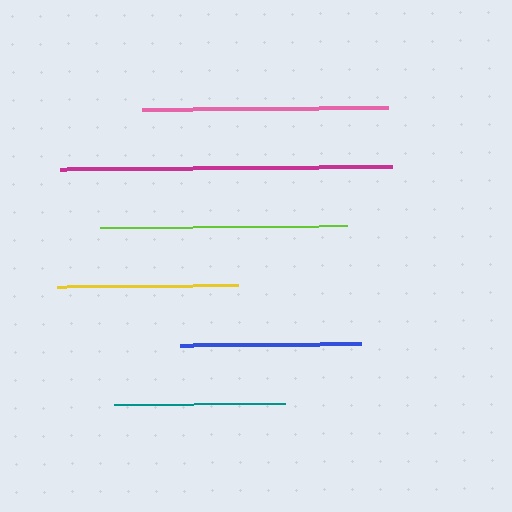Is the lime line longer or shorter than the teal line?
The lime line is longer than the teal line.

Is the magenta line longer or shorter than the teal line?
The magenta line is longer than the teal line.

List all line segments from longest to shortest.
From longest to shortest: magenta, lime, pink, yellow, blue, teal.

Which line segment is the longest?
The magenta line is the longest at approximately 332 pixels.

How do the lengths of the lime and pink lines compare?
The lime and pink lines are approximately the same length.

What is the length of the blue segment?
The blue segment is approximately 180 pixels long.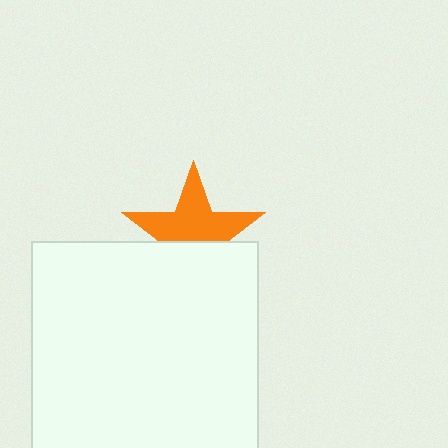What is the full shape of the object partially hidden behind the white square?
The partially hidden object is an orange star.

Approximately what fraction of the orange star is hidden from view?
Roughly 40% of the orange star is hidden behind the white square.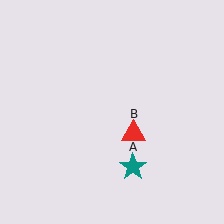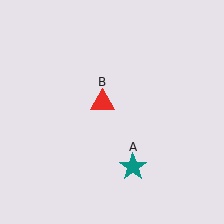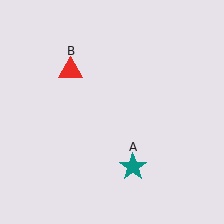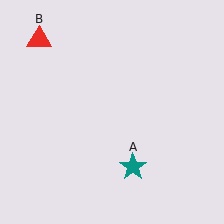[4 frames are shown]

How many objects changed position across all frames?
1 object changed position: red triangle (object B).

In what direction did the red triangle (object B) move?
The red triangle (object B) moved up and to the left.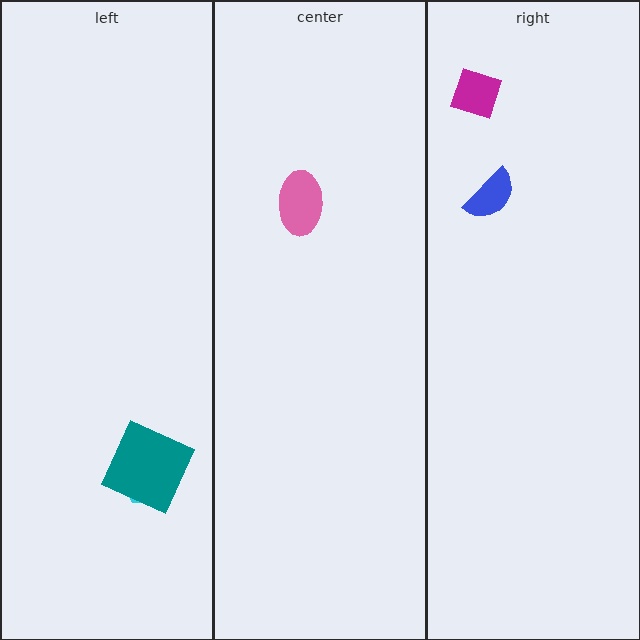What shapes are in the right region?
The magenta diamond, the blue semicircle.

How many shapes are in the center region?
1.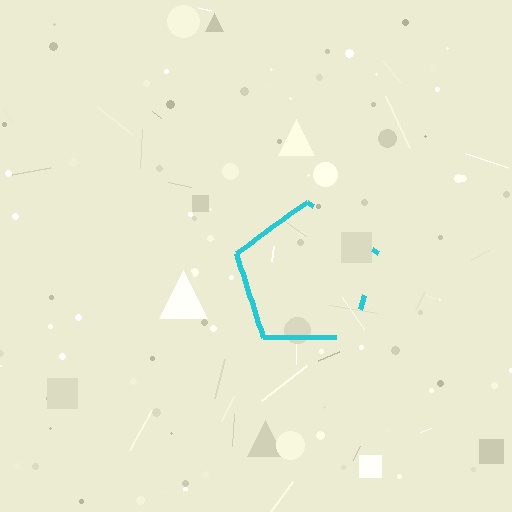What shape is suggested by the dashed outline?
The dashed outline suggests a pentagon.